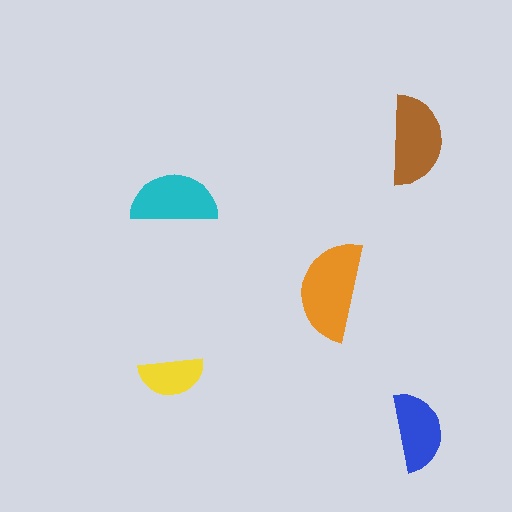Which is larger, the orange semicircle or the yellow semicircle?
The orange one.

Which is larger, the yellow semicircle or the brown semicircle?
The brown one.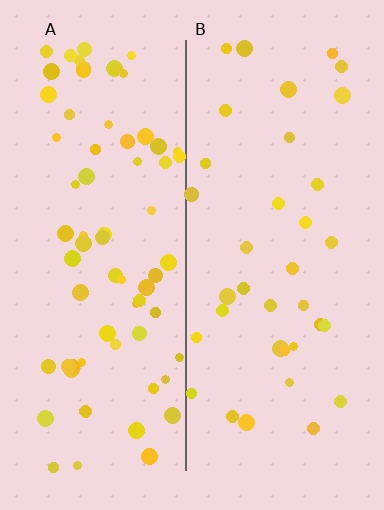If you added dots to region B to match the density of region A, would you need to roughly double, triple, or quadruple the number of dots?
Approximately double.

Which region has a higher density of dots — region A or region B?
A (the left).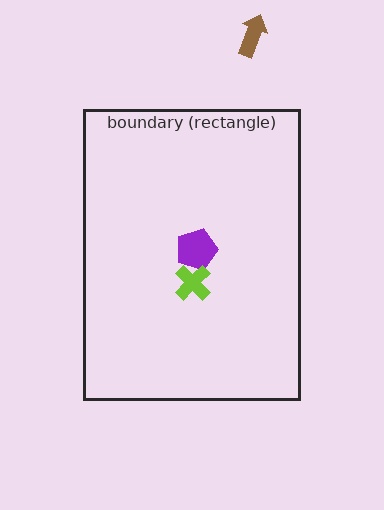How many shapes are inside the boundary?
2 inside, 1 outside.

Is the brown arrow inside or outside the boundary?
Outside.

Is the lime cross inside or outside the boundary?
Inside.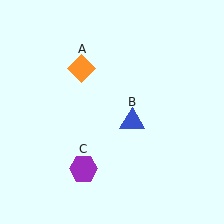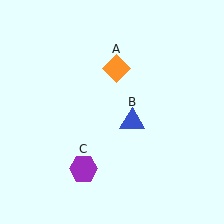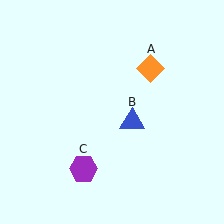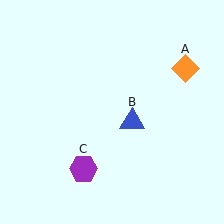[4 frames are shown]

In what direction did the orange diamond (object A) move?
The orange diamond (object A) moved right.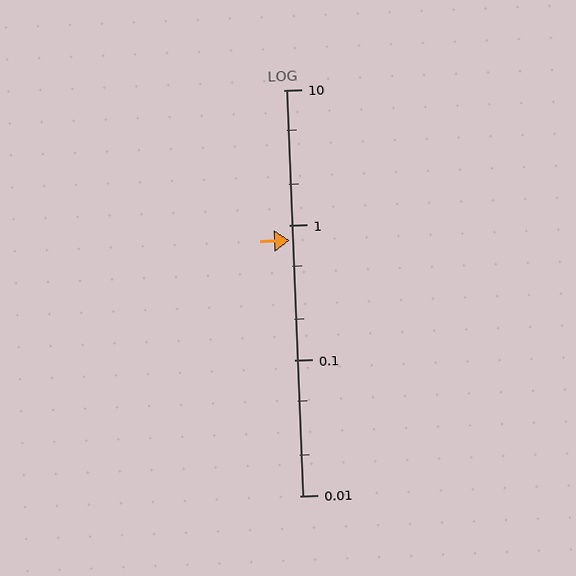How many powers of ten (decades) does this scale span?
The scale spans 3 decades, from 0.01 to 10.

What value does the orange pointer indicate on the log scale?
The pointer indicates approximately 0.77.